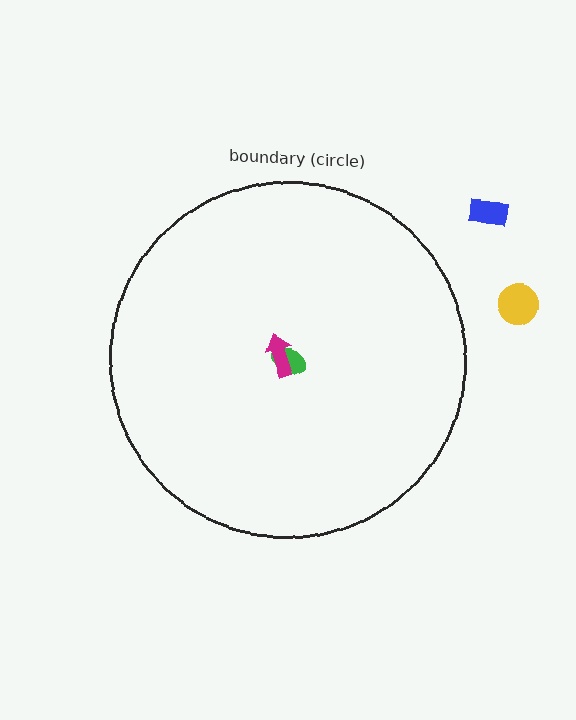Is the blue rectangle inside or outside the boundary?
Outside.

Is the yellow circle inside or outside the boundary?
Outside.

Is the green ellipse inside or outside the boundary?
Inside.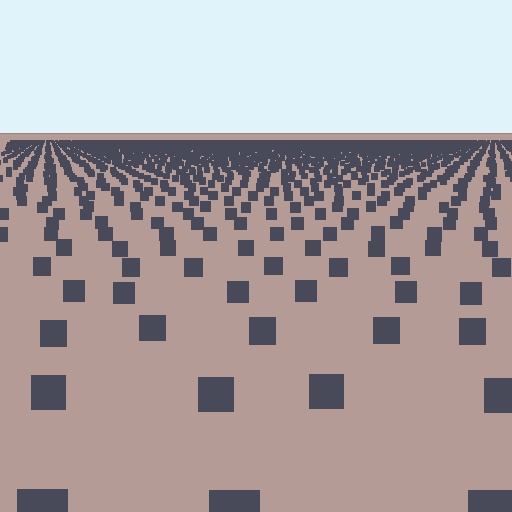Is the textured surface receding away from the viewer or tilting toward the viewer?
The surface is receding away from the viewer. Texture elements get smaller and denser toward the top.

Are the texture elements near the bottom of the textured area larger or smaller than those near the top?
Larger. Near the bottom, elements are closer to the viewer and appear at a bigger on-screen size.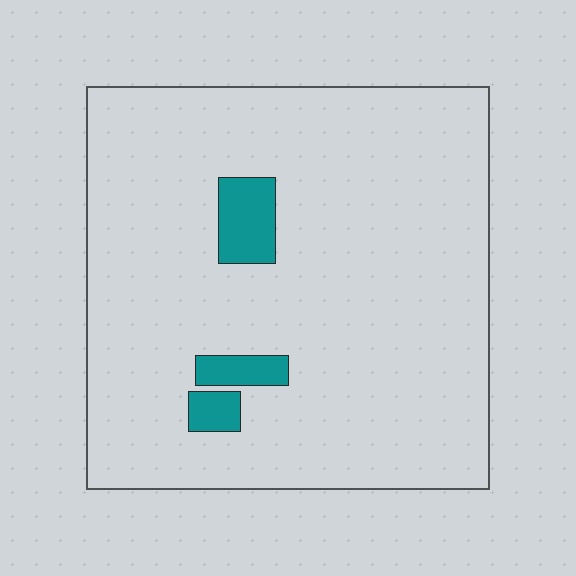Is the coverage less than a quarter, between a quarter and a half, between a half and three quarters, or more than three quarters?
Less than a quarter.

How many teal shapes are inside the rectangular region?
3.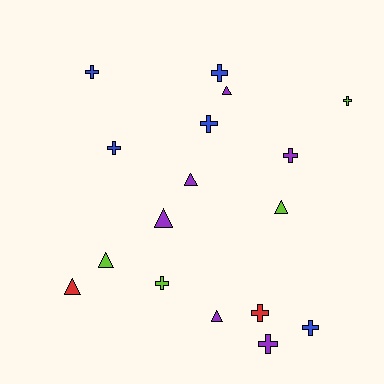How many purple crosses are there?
There are 2 purple crosses.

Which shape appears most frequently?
Cross, with 10 objects.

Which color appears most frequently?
Purple, with 6 objects.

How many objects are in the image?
There are 17 objects.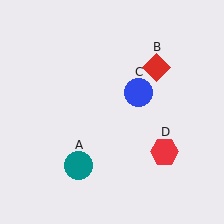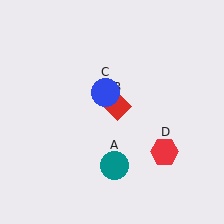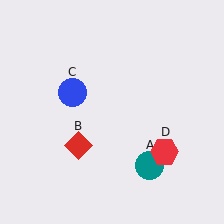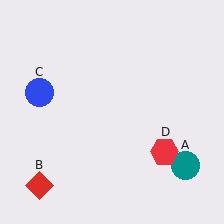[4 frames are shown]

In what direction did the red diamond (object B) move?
The red diamond (object B) moved down and to the left.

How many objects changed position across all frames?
3 objects changed position: teal circle (object A), red diamond (object B), blue circle (object C).